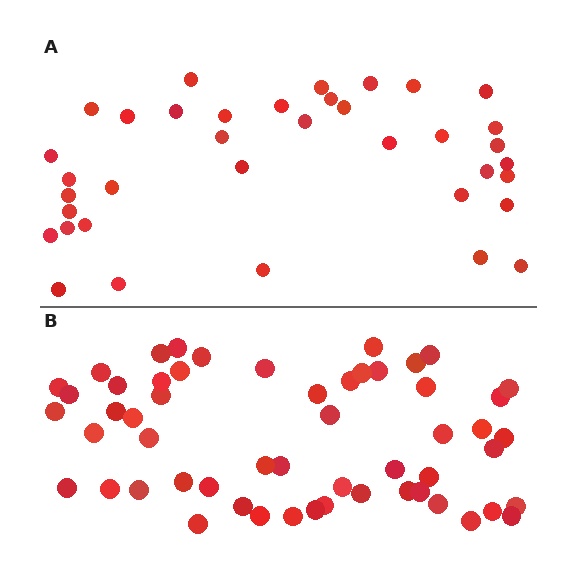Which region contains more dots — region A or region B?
Region B (the bottom region) has more dots.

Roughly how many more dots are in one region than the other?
Region B has approximately 20 more dots than region A.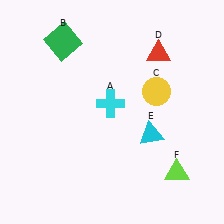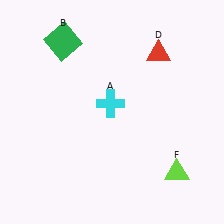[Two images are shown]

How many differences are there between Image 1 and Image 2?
There are 2 differences between the two images.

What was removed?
The yellow circle (C), the cyan triangle (E) were removed in Image 2.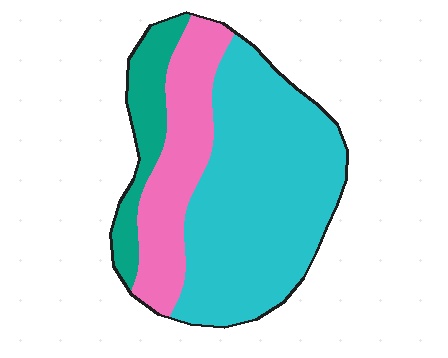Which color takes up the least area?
Teal, at roughly 15%.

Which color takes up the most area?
Cyan, at roughly 60%.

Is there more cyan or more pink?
Cyan.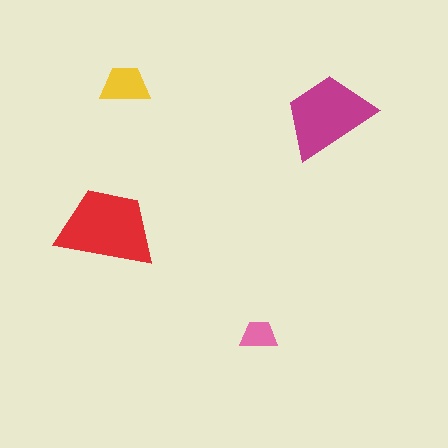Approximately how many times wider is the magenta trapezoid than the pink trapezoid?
About 2.5 times wider.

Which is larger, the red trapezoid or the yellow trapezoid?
The red one.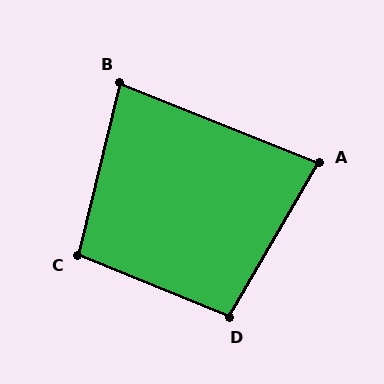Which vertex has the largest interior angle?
C, at approximately 98 degrees.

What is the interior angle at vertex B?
Approximately 82 degrees (acute).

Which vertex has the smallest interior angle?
A, at approximately 82 degrees.